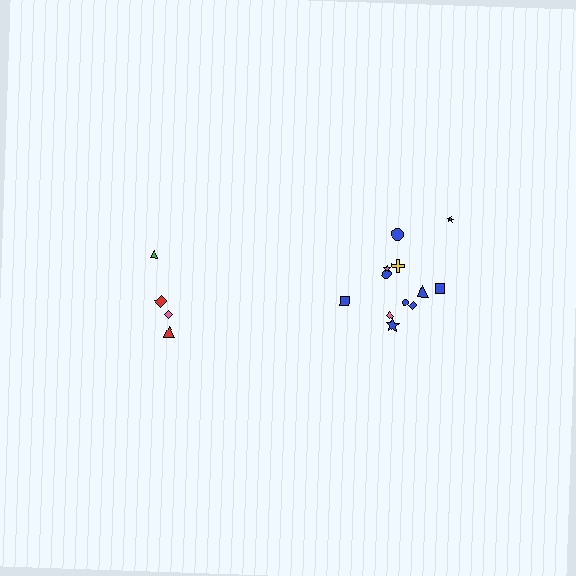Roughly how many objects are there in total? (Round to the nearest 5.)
Roughly 15 objects in total.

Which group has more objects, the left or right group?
The right group.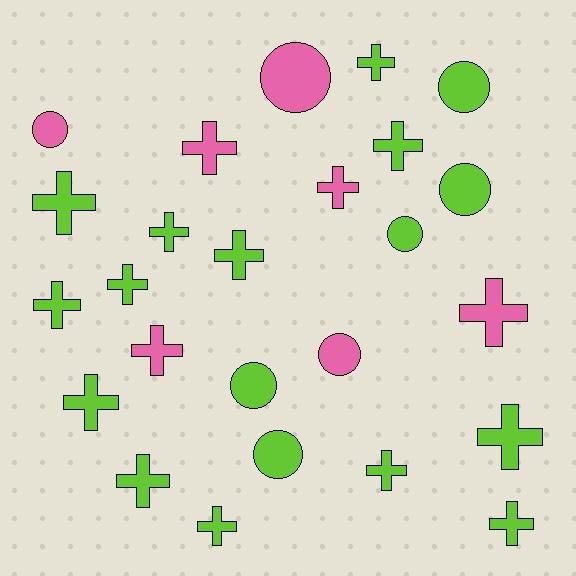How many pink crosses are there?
There are 4 pink crosses.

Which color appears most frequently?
Lime, with 18 objects.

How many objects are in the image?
There are 25 objects.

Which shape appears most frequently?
Cross, with 17 objects.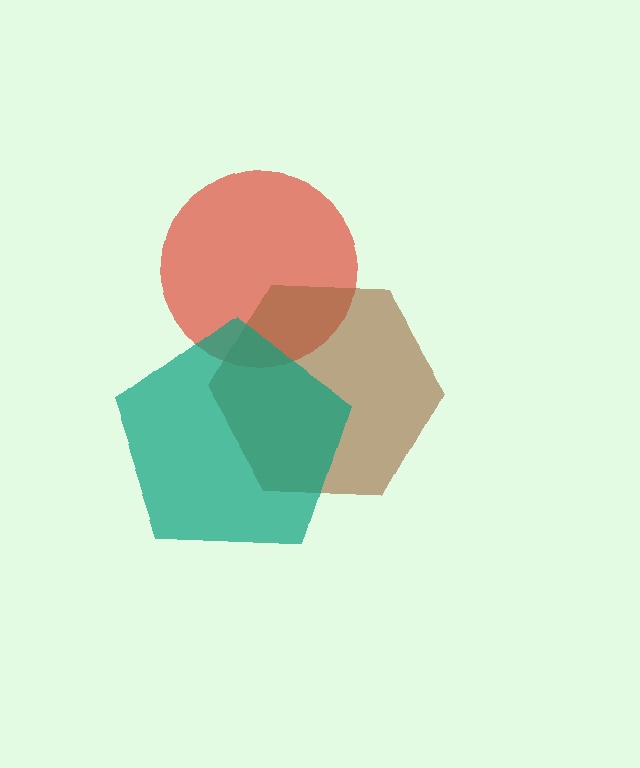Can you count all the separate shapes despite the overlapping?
Yes, there are 3 separate shapes.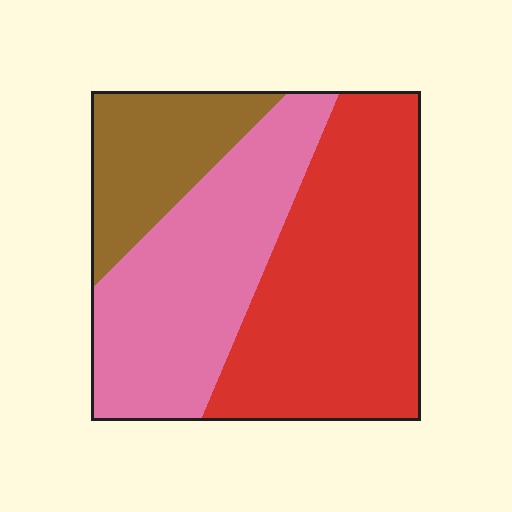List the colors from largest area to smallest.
From largest to smallest: red, pink, brown.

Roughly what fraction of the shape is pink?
Pink takes up between a third and a half of the shape.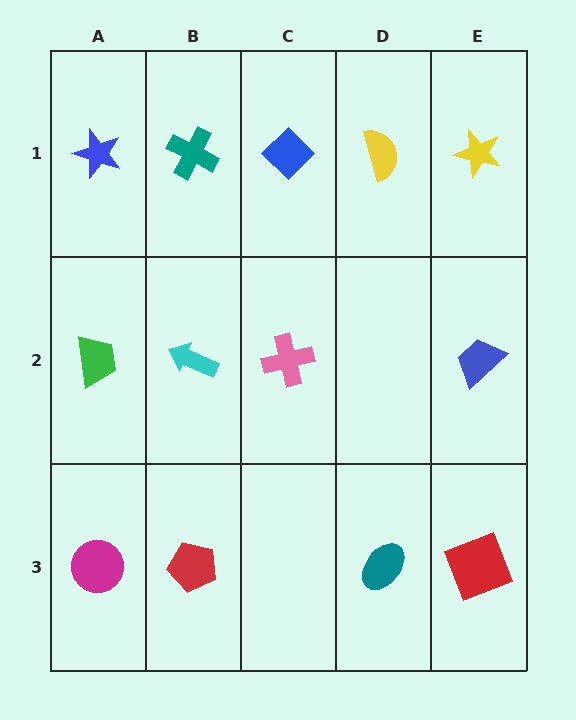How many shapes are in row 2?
4 shapes.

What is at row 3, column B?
A red pentagon.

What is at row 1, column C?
A blue diamond.